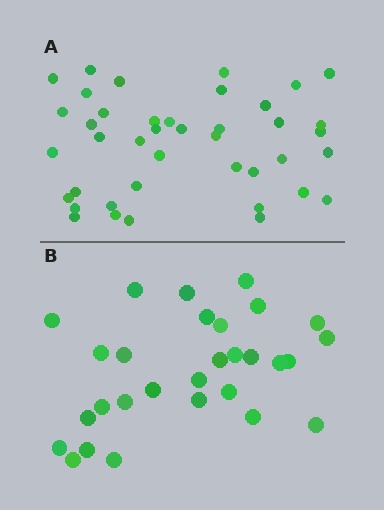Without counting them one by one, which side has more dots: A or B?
Region A (the top region) has more dots.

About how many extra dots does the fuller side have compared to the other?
Region A has roughly 12 or so more dots than region B.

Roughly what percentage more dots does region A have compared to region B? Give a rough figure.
About 40% more.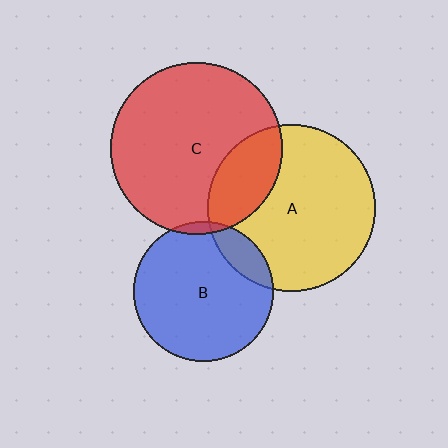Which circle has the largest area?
Circle C (red).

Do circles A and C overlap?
Yes.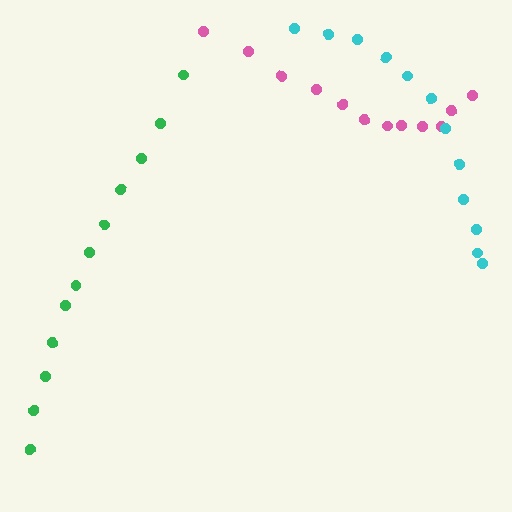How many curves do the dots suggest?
There are 3 distinct paths.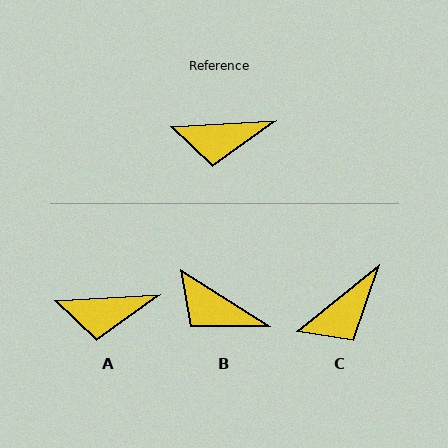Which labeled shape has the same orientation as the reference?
A.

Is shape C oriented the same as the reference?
No, it is off by about 36 degrees.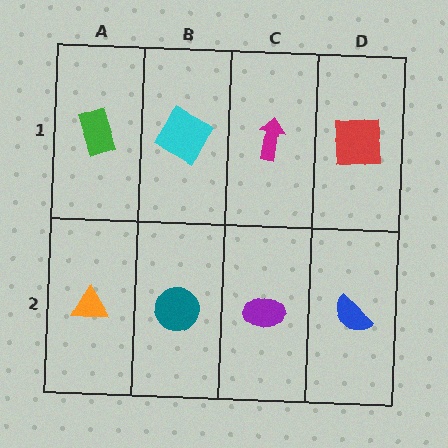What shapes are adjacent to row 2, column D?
A red square (row 1, column D), a purple ellipse (row 2, column C).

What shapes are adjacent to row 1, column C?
A purple ellipse (row 2, column C), a cyan square (row 1, column B), a red square (row 1, column D).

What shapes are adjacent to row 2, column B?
A cyan square (row 1, column B), an orange triangle (row 2, column A), a purple ellipse (row 2, column C).